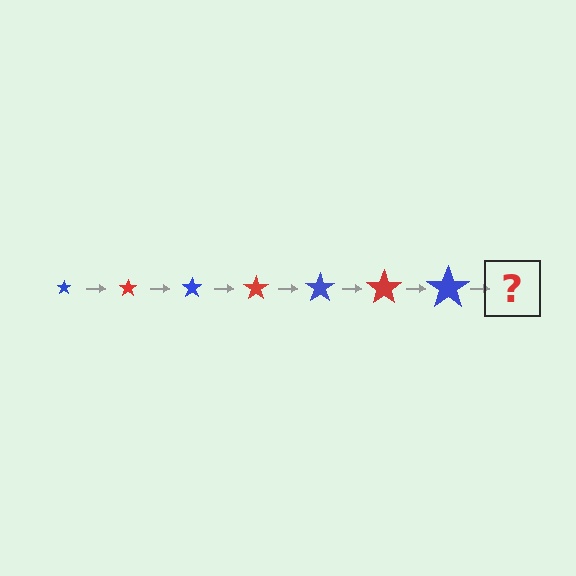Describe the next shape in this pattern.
It should be a red star, larger than the previous one.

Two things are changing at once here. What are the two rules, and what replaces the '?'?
The two rules are that the star grows larger each step and the color cycles through blue and red. The '?' should be a red star, larger than the previous one.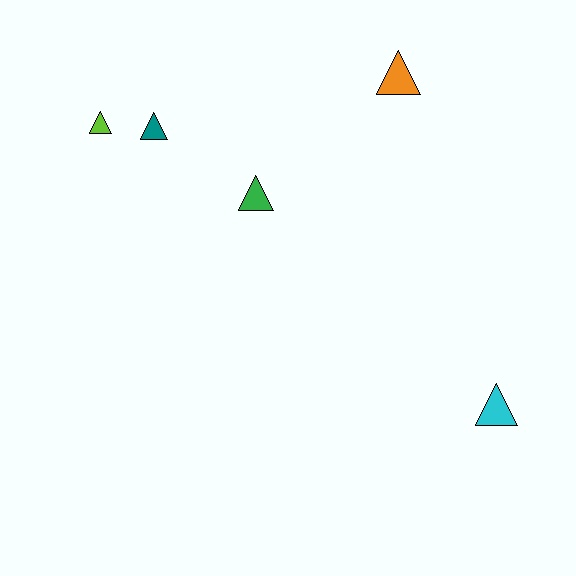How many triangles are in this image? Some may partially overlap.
There are 5 triangles.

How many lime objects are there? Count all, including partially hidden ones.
There is 1 lime object.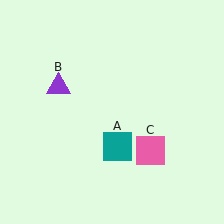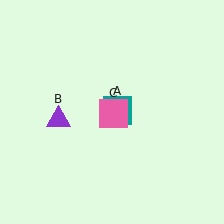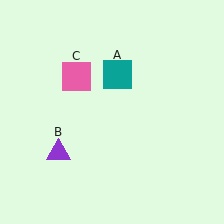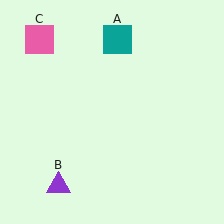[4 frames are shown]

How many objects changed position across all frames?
3 objects changed position: teal square (object A), purple triangle (object B), pink square (object C).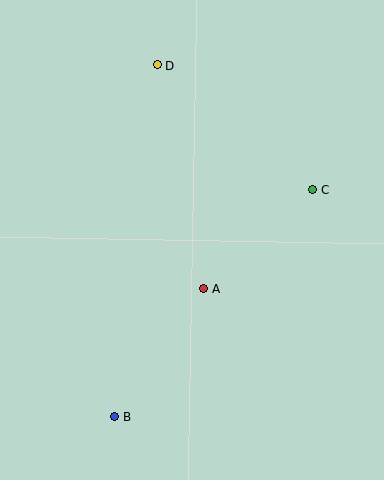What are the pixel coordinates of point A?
Point A is at (204, 289).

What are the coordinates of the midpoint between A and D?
The midpoint between A and D is at (181, 177).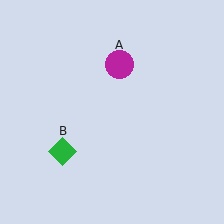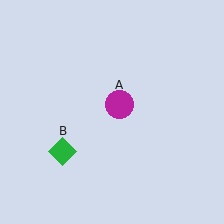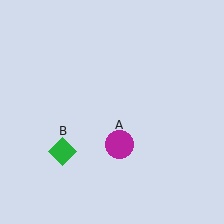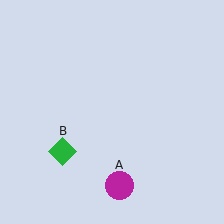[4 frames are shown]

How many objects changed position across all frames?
1 object changed position: magenta circle (object A).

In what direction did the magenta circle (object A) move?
The magenta circle (object A) moved down.